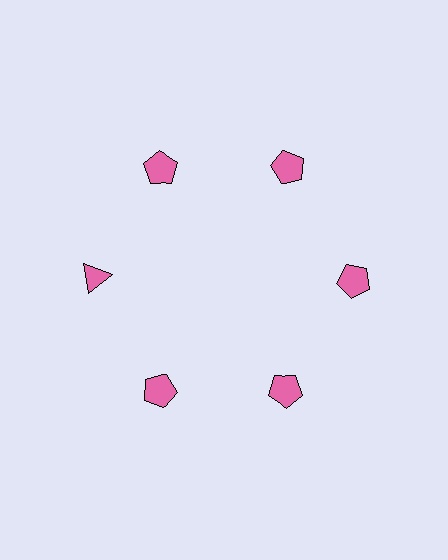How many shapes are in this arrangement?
There are 6 shapes arranged in a ring pattern.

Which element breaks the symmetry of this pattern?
The pink triangle at roughly the 9 o'clock position breaks the symmetry. All other shapes are pink pentagons.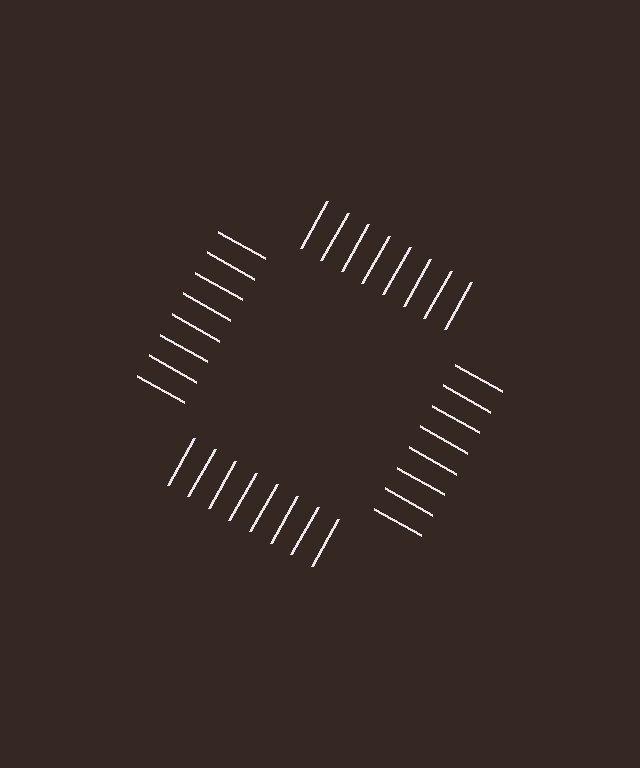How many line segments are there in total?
32 — 8 along each of the 4 edges.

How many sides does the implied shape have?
4 sides — the line-ends trace a square.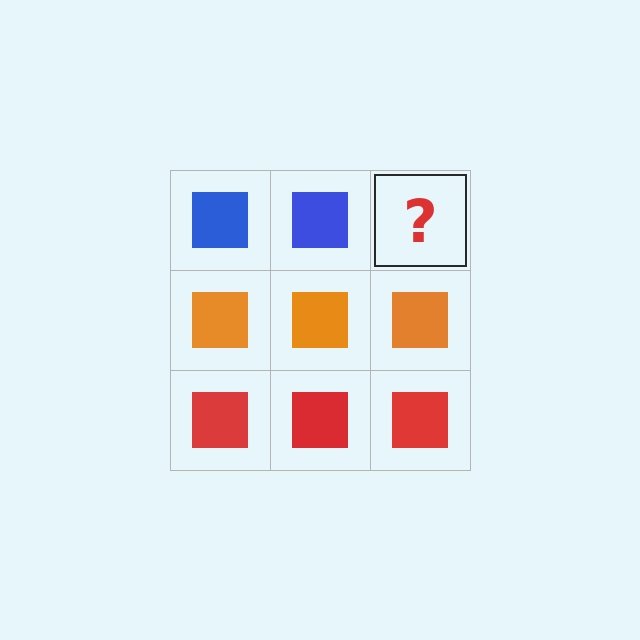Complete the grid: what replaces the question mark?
The question mark should be replaced with a blue square.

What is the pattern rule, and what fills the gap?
The rule is that each row has a consistent color. The gap should be filled with a blue square.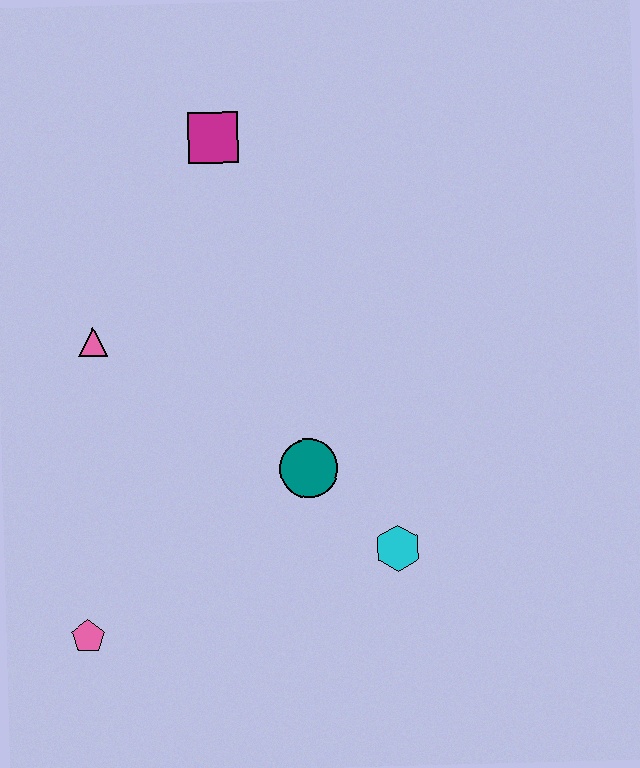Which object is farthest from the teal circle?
The magenta square is farthest from the teal circle.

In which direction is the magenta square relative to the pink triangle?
The magenta square is above the pink triangle.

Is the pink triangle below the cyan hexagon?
No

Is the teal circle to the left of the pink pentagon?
No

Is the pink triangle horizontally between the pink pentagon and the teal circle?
Yes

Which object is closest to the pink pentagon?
The teal circle is closest to the pink pentagon.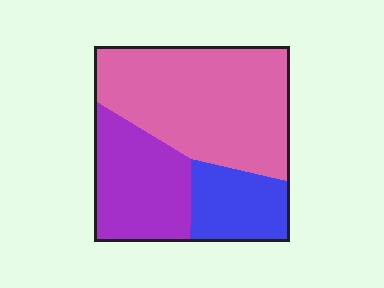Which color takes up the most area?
Pink, at roughly 55%.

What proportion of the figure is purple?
Purple takes up about one quarter (1/4) of the figure.